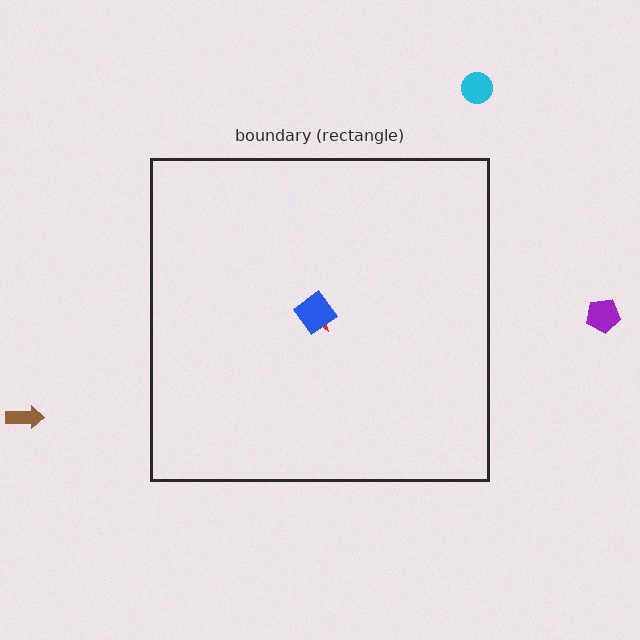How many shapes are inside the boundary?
2 inside, 3 outside.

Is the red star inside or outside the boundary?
Inside.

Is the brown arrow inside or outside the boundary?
Outside.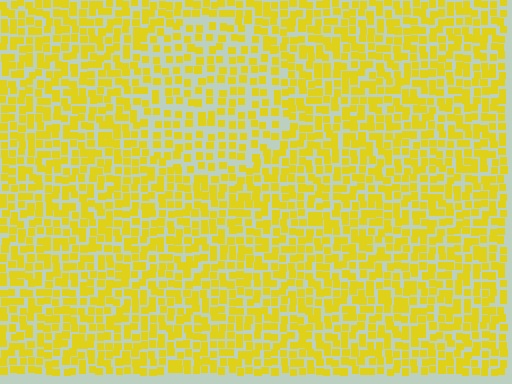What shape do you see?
I see a circle.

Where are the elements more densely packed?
The elements are more densely packed outside the circle boundary.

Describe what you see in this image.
The image contains small yellow elements arranged at two different densities. A circle-shaped region is visible where the elements are less densely packed than the surrounding area.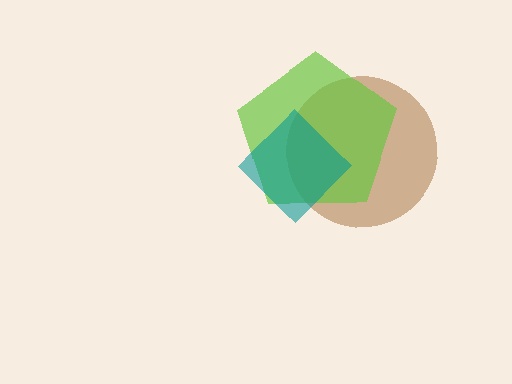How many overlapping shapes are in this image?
There are 3 overlapping shapes in the image.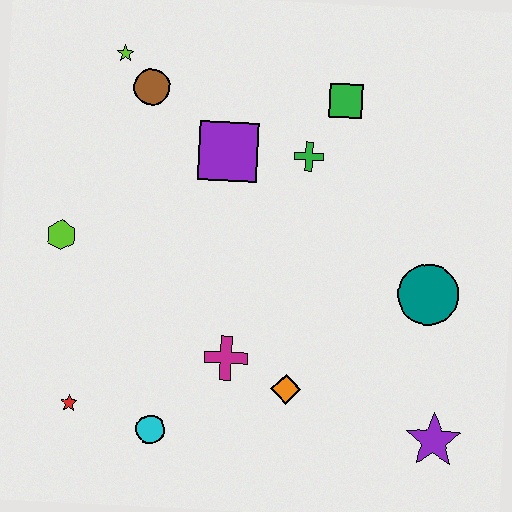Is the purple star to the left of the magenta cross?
No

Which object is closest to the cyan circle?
The red star is closest to the cyan circle.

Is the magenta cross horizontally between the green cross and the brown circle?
Yes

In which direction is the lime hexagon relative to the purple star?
The lime hexagon is to the left of the purple star.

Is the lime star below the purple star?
No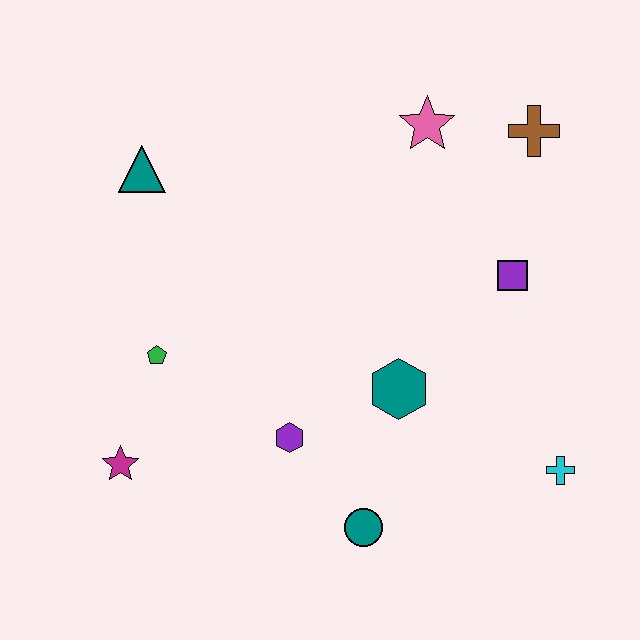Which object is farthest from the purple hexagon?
The brown cross is farthest from the purple hexagon.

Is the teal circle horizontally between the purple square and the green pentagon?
Yes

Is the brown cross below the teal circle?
No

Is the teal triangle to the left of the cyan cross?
Yes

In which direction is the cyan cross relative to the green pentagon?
The cyan cross is to the right of the green pentagon.